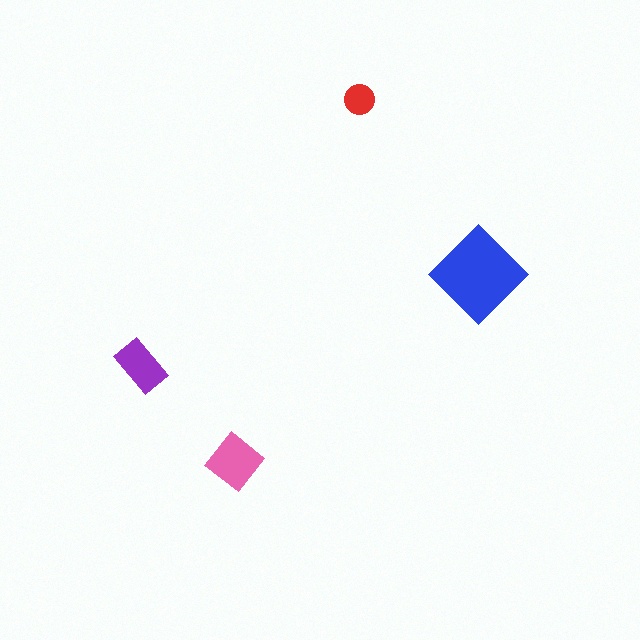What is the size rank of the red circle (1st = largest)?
4th.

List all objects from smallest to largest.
The red circle, the purple rectangle, the pink diamond, the blue diamond.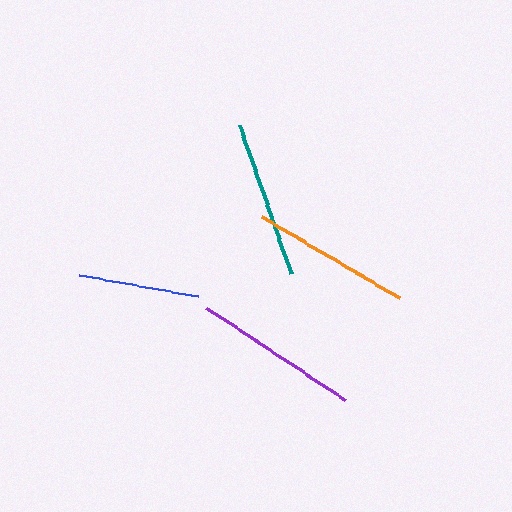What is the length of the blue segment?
The blue segment is approximately 121 pixels long.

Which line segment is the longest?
The purple line is the longest at approximately 166 pixels.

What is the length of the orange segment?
The orange segment is approximately 160 pixels long.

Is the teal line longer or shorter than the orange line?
The orange line is longer than the teal line.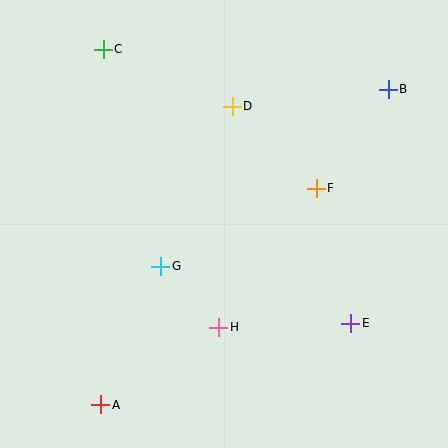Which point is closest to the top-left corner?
Point C is closest to the top-left corner.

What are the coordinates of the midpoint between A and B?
The midpoint between A and B is at (244, 247).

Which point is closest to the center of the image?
Point G at (161, 266) is closest to the center.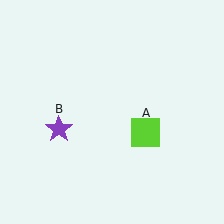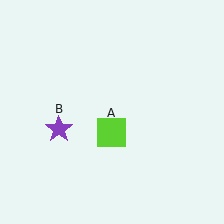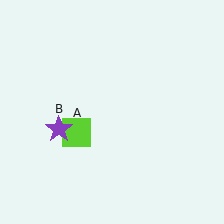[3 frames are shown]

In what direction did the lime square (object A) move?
The lime square (object A) moved left.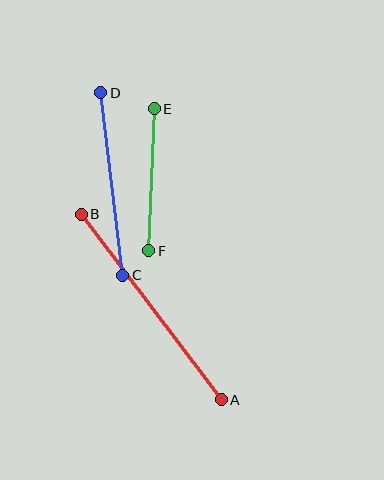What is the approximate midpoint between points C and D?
The midpoint is at approximately (112, 184) pixels.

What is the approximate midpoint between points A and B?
The midpoint is at approximately (151, 307) pixels.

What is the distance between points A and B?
The distance is approximately 232 pixels.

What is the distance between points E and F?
The distance is approximately 142 pixels.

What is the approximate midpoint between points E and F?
The midpoint is at approximately (152, 180) pixels.